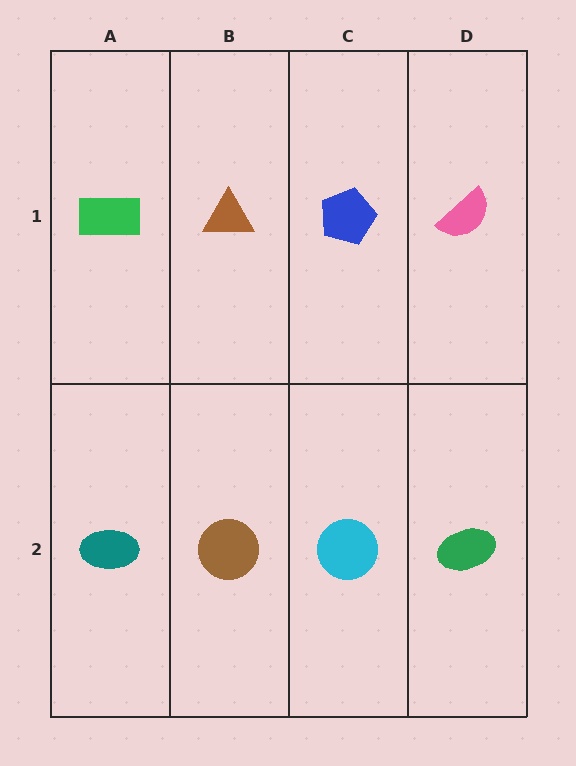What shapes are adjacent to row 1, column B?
A brown circle (row 2, column B), a green rectangle (row 1, column A), a blue pentagon (row 1, column C).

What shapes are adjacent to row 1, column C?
A cyan circle (row 2, column C), a brown triangle (row 1, column B), a pink semicircle (row 1, column D).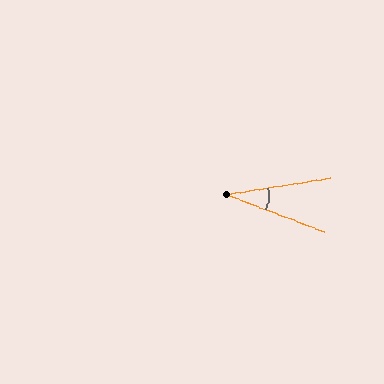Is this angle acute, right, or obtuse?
It is acute.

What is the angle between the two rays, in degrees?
Approximately 29 degrees.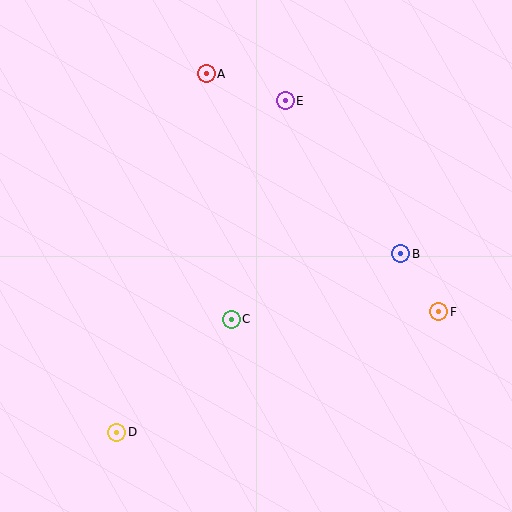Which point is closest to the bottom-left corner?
Point D is closest to the bottom-left corner.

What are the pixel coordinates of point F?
Point F is at (439, 312).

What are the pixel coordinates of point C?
Point C is at (231, 319).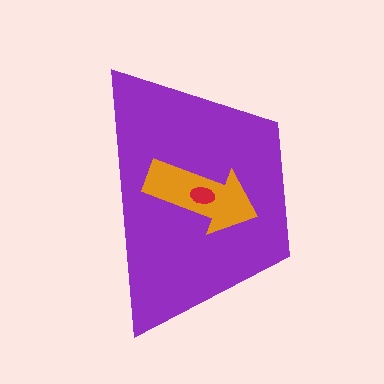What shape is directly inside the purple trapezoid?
The orange arrow.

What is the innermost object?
The red ellipse.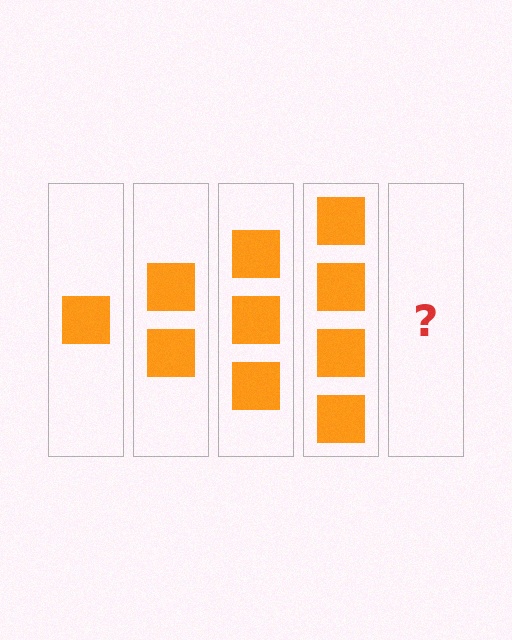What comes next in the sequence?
The next element should be 5 squares.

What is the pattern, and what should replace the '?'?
The pattern is that each step adds one more square. The '?' should be 5 squares.